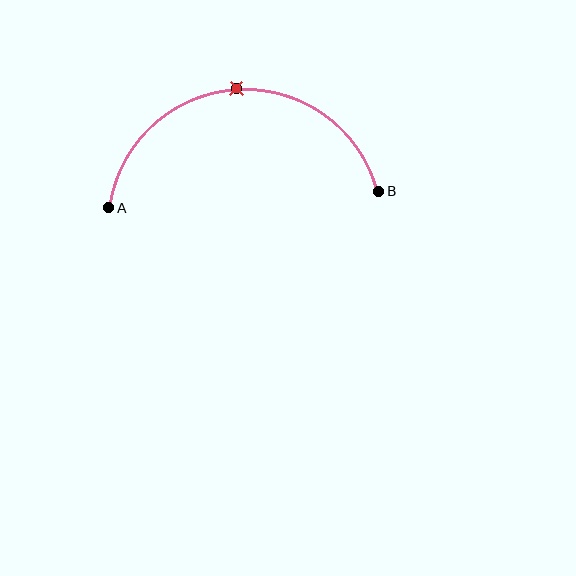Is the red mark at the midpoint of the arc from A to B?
Yes. The red mark lies on the arc at equal arc-length from both A and B — it is the arc midpoint.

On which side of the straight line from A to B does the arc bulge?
The arc bulges above the straight line connecting A and B.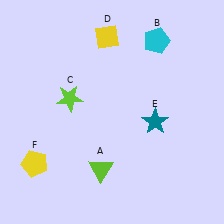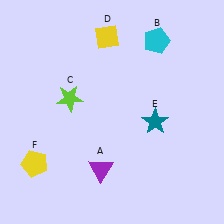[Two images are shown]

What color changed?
The triangle (A) changed from lime in Image 1 to purple in Image 2.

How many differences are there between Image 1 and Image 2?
There is 1 difference between the two images.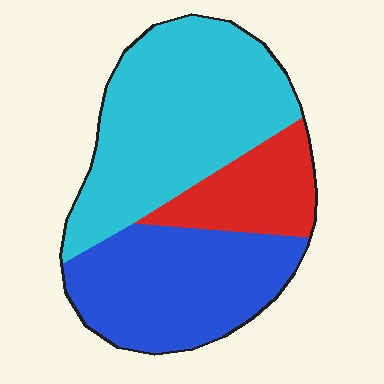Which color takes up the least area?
Red, at roughly 15%.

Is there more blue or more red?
Blue.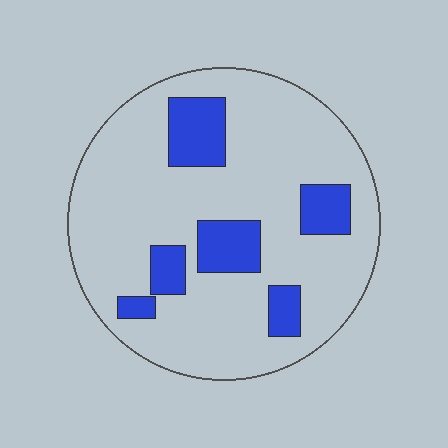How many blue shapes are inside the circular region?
6.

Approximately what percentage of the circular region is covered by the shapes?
Approximately 20%.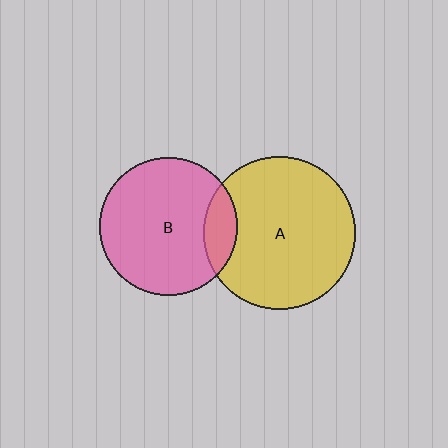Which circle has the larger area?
Circle A (yellow).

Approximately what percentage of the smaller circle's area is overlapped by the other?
Approximately 15%.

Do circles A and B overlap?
Yes.